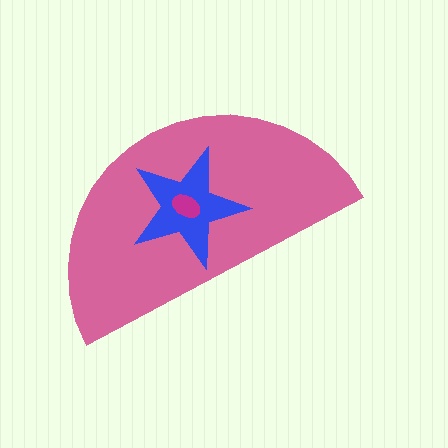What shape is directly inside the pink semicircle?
The blue star.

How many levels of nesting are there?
3.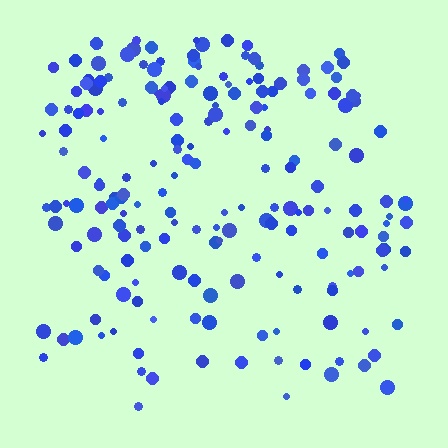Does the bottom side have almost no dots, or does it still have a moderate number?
Still a moderate number, just noticeably fewer than the top.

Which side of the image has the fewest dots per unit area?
The bottom.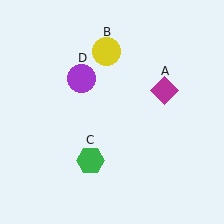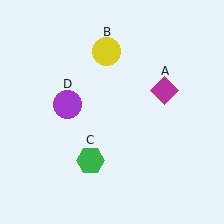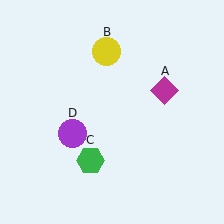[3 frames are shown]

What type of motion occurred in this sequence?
The purple circle (object D) rotated counterclockwise around the center of the scene.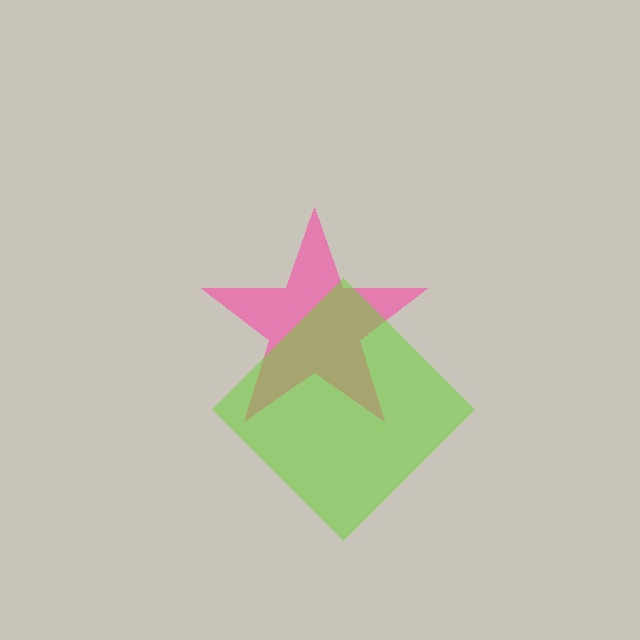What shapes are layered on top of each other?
The layered shapes are: a pink star, a lime diamond.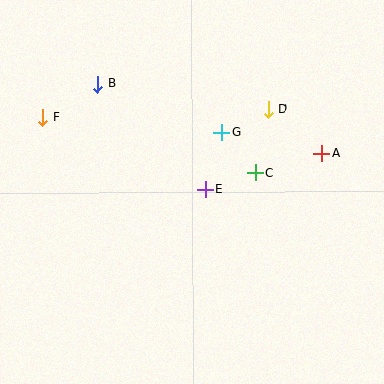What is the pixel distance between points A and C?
The distance between A and C is 69 pixels.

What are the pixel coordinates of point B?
Point B is at (98, 84).